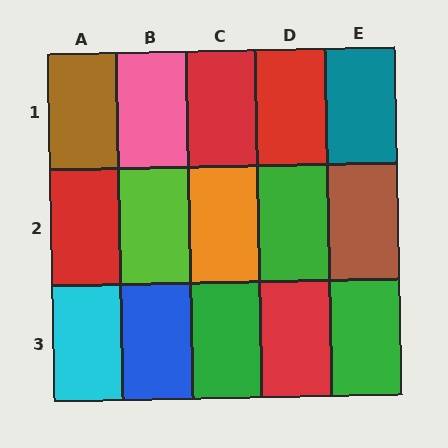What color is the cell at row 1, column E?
Teal.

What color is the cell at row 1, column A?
Brown.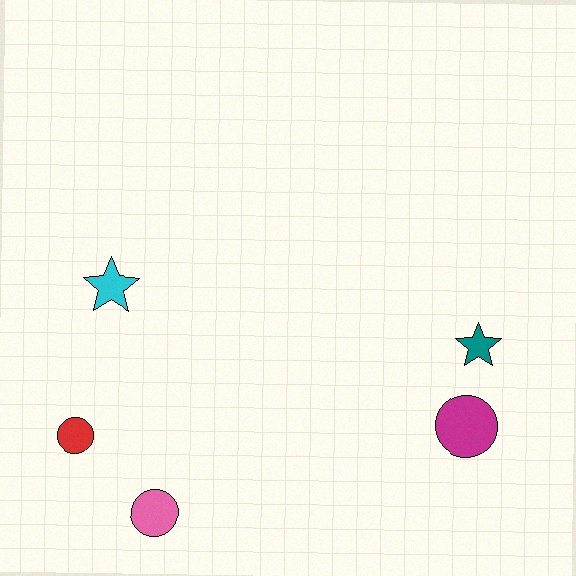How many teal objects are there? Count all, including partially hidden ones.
There is 1 teal object.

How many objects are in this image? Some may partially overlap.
There are 5 objects.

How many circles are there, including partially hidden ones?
There are 3 circles.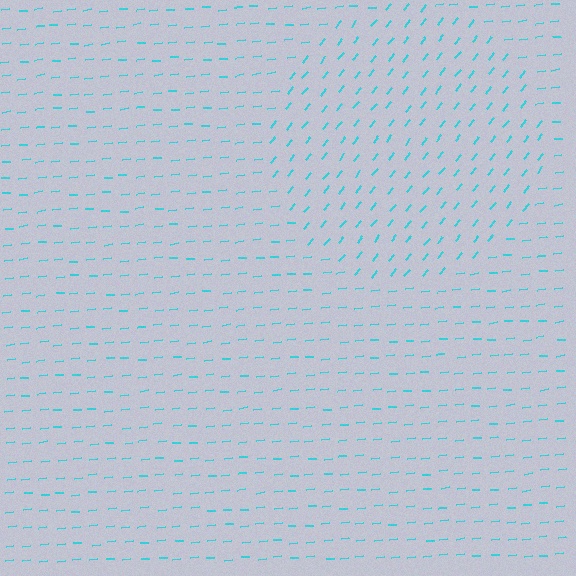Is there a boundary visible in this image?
Yes, there is a texture boundary formed by a change in line orientation.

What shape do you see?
I see a circle.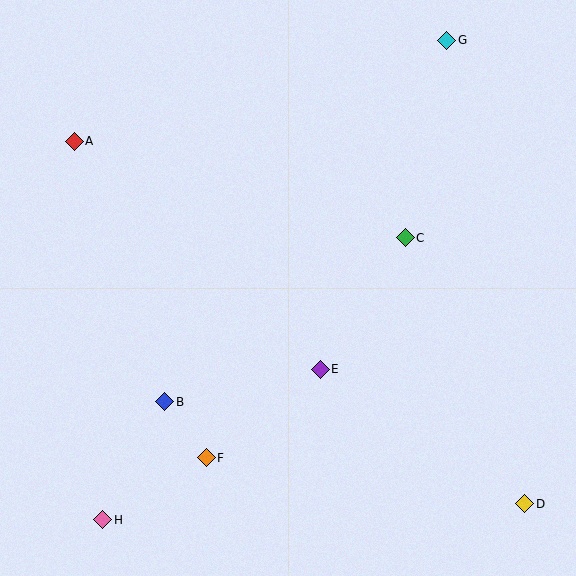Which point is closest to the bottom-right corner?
Point D is closest to the bottom-right corner.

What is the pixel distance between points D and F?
The distance between D and F is 322 pixels.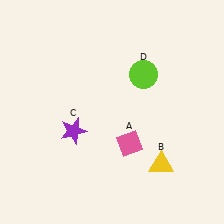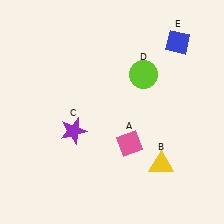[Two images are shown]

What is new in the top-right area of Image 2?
A blue diamond (E) was added in the top-right area of Image 2.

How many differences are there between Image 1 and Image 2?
There is 1 difference between the two images.